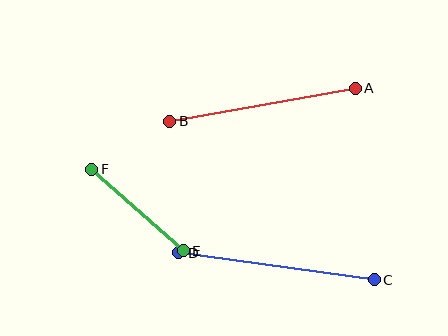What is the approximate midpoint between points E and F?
The midpoint is at approximately (137, 210) pixels.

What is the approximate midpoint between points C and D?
The midpoint is at approximately (276, 266) pixels.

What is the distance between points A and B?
The distance is approximately 188 pixels.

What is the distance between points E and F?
The distance is approximately 122 pixels.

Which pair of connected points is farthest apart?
Points C and D are farthest apart.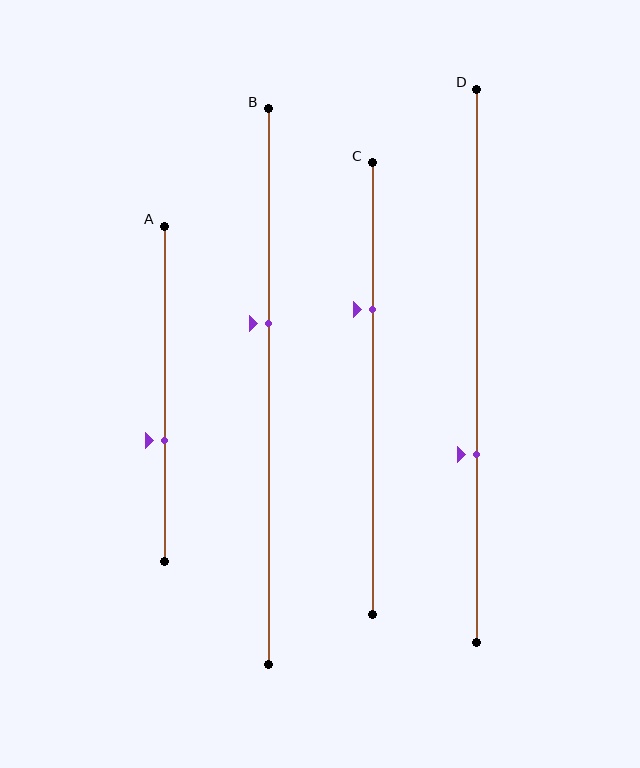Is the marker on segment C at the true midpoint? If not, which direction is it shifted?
No, the marker on segment C is shifted upward by about 18% of the segment length.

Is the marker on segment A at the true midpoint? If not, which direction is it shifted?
No, the marker on segment A is shifted downward by about 14% of the segment length.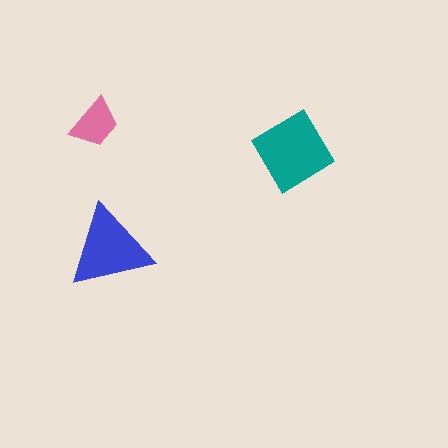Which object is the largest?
The teal diamond.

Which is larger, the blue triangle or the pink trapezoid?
The blue triangle.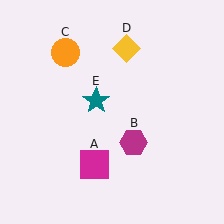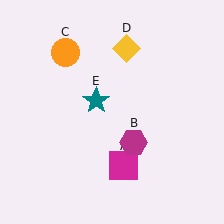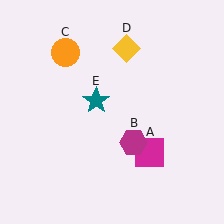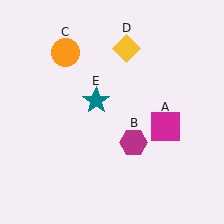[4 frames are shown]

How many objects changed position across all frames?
1 object changed position: magenta square (object A).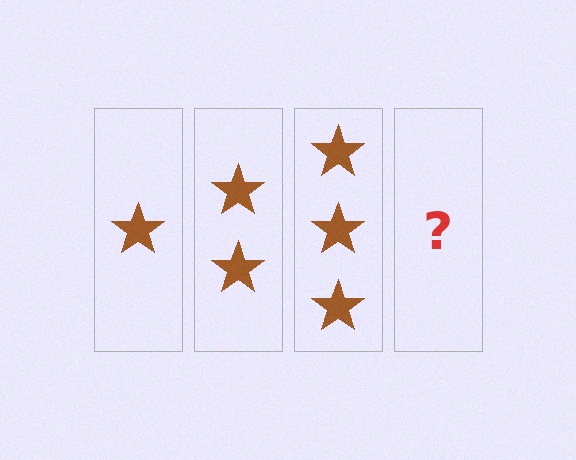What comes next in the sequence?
The next element should be 4 stars.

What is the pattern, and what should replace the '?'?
The pattern is that each step adds one more star. The '?' should be 4 stars.